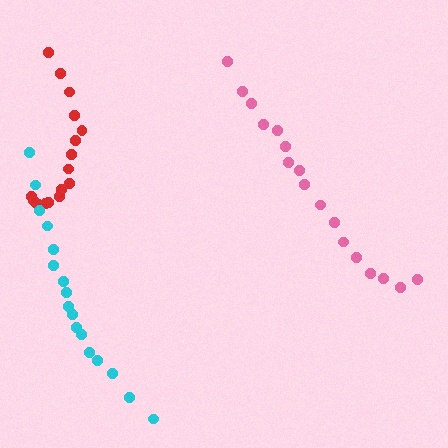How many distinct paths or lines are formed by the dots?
There are 3 distinct paths.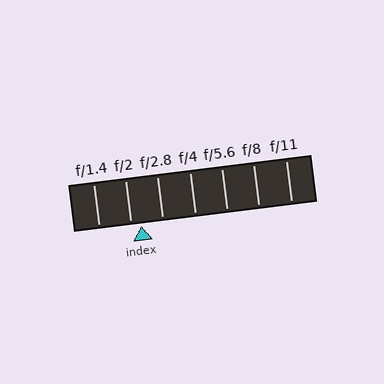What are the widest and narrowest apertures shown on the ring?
The widest aperture shown is f/1.4 and the narrowest is f/11.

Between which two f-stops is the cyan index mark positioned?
The index mark is between f/2 and f/2.8.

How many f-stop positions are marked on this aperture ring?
There are 7 f-stop positions marked.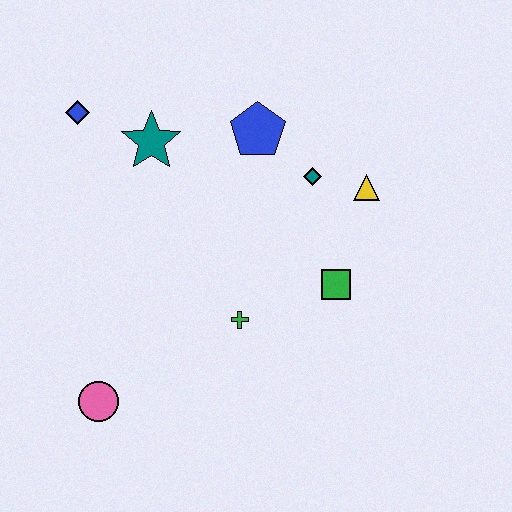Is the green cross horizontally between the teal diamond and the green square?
No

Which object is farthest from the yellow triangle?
The pink circle is farthest from the yellow triangle.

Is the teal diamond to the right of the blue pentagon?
Yes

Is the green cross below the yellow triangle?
Yes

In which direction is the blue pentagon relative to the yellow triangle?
The blue pentagon is to the left of the yellow triangle.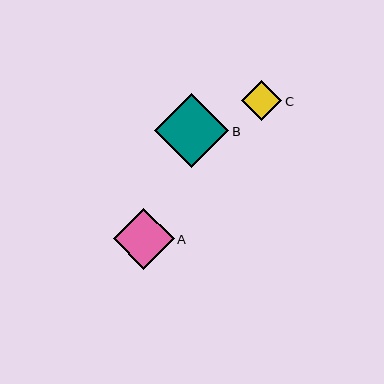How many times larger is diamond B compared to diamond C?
Diamond B is approximately 1.8 times the size of diamond C.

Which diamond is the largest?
Diamond B is the largest with a size of approximately 74 pixels.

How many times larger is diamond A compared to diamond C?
Diamond A is approximately 1.5 times the size of diamond C.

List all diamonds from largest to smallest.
From largest to smallest: B, A, C.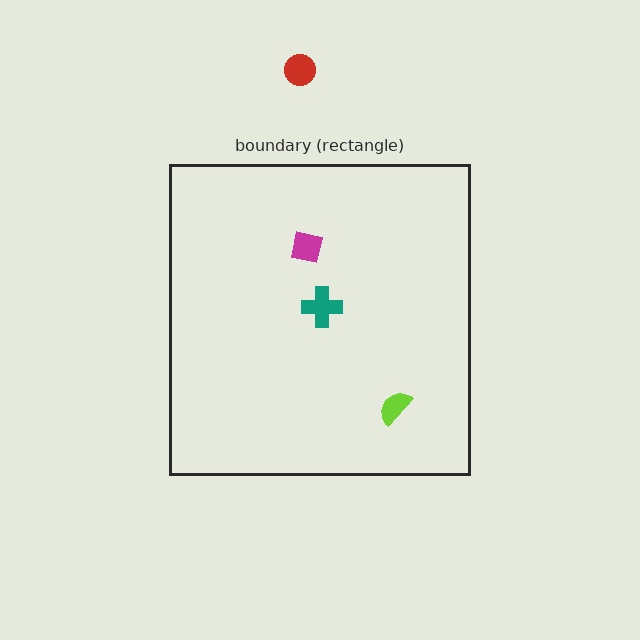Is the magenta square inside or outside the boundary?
Inside.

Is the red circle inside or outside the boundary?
Outside.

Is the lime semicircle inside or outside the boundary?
Inside.